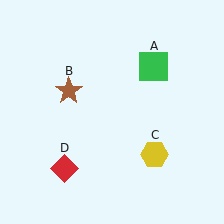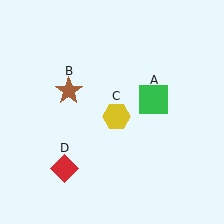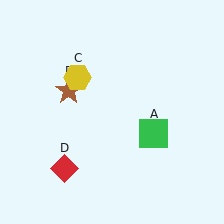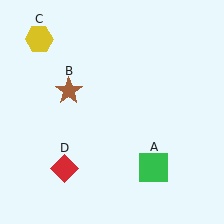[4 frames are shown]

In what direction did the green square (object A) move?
The green square (object A) moved down.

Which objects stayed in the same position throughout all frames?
Brown star (object B) and red diamond (object D) remained stationary.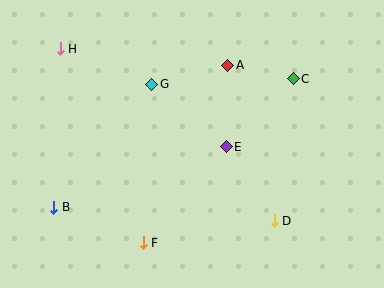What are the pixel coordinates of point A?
Point A is at (228, 65).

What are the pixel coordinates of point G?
Point G is at (152, 84).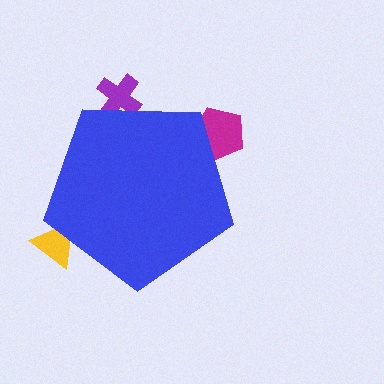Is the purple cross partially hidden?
Yes, the purple cross is partially hidden behind the blue pentagon.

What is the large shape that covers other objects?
A blue pentagon.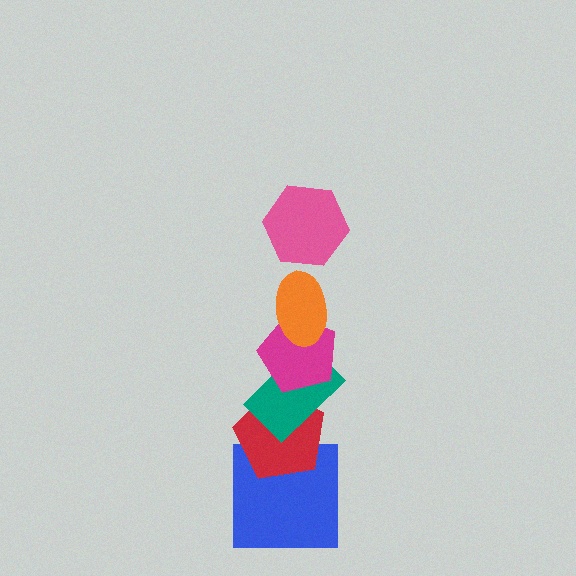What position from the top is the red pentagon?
The red pentagon is 5th from the top.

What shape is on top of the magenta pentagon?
The orange ellipse is on top of the magenta pentagon.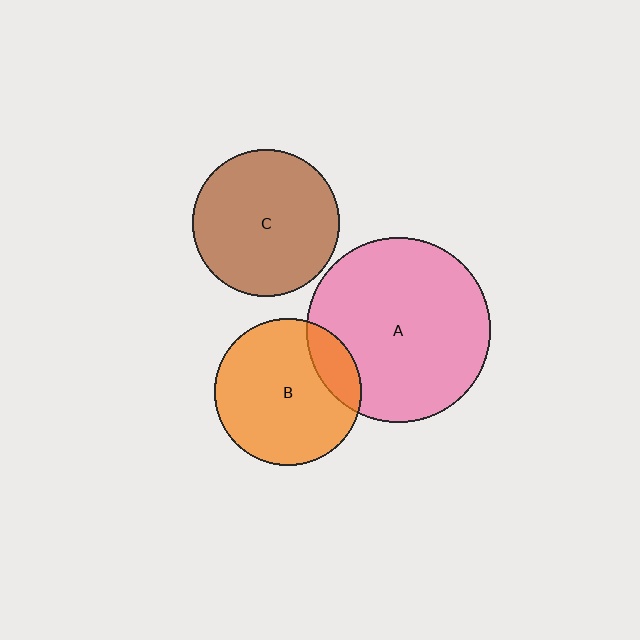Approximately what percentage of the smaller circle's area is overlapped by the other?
Approximately 15%.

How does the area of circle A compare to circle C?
Approximately 1.6 times.